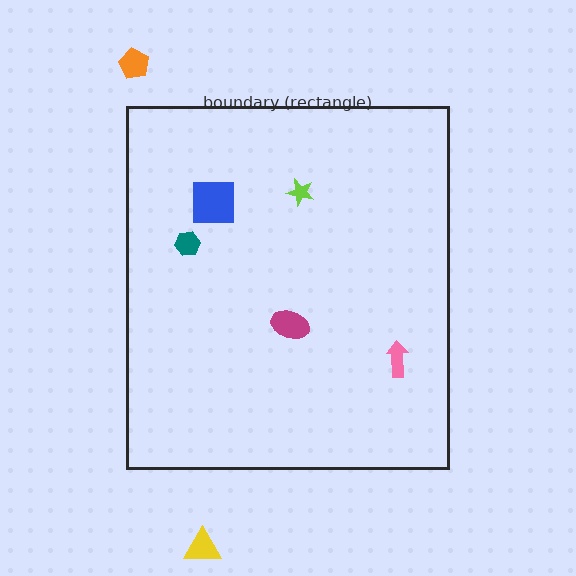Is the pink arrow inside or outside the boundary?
Inside.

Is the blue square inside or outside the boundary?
Inside.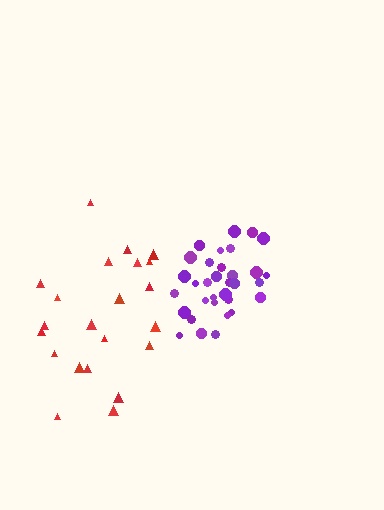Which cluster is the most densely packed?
Purple.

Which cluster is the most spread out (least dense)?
Red.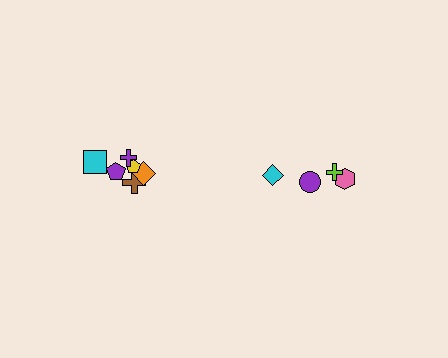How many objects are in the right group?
There are 4 objects.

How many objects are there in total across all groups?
There are 10 objects.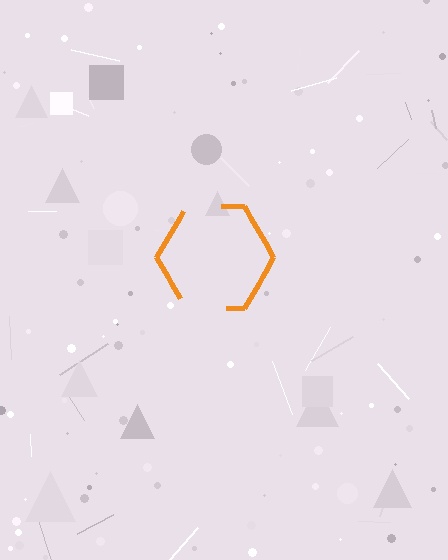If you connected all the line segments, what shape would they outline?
They would outline a hexagon.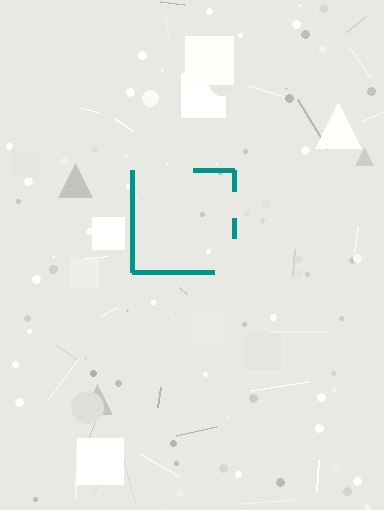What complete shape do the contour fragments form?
The contour fragments form a square.